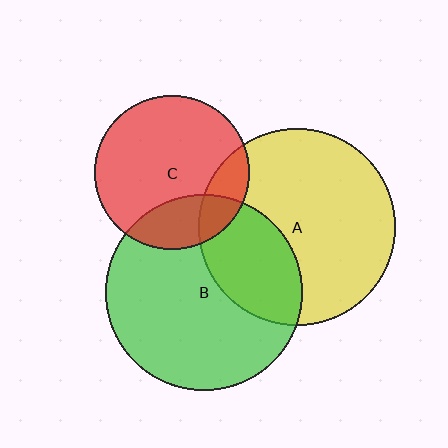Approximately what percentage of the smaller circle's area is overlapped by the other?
Approximately 15%.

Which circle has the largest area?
Circle A (yellow).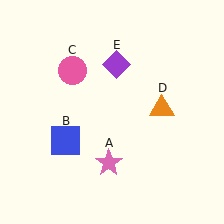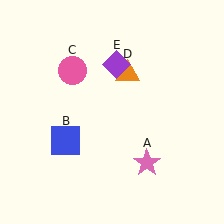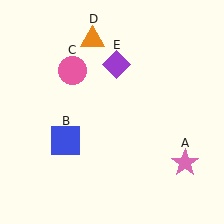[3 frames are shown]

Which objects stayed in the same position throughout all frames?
Blue square (object B) and pink circle (object C) and purple diamond (object E) remained stationary.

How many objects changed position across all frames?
2 objects changed position: pink star (object A), orange triangle (object D).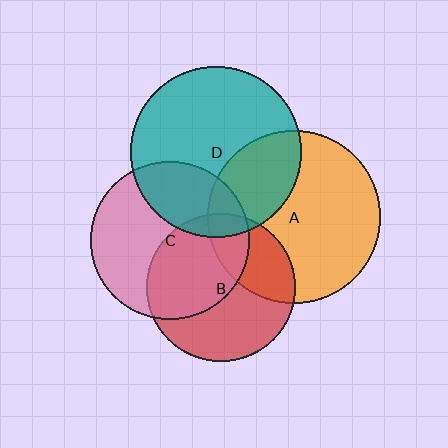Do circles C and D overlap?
Yes.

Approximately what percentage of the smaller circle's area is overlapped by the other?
Approximately 30%.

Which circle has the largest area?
Circle A (orange).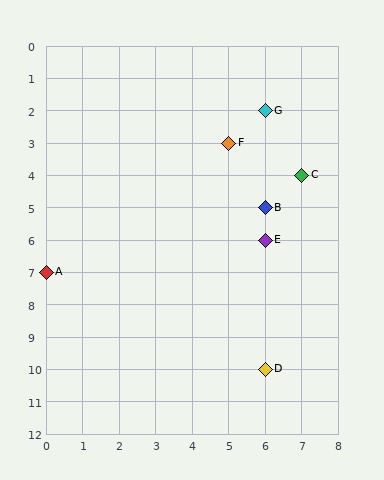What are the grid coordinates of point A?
Point A is at grid coordinates (0, 7).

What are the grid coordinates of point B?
Point B is at grid coordinates (6, 5).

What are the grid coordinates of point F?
Point F is at grid coordinates (5, 3).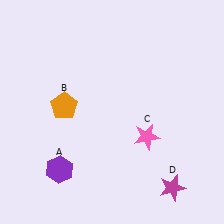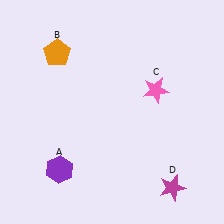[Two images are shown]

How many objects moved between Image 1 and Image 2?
2 objects moved between the two images.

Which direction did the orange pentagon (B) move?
The orange pentagon (B) moved up.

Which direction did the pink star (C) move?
The pink star (C) moved up.